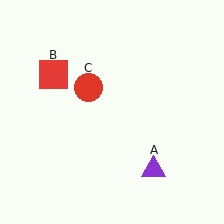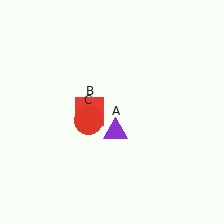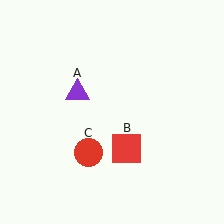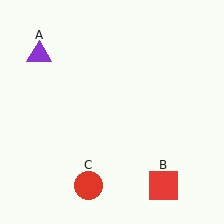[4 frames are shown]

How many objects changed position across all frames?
3 objects changed position: purple triangle (object A), red square (object B), red circle (object C).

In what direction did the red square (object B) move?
The red square (object B) moved down and to the right.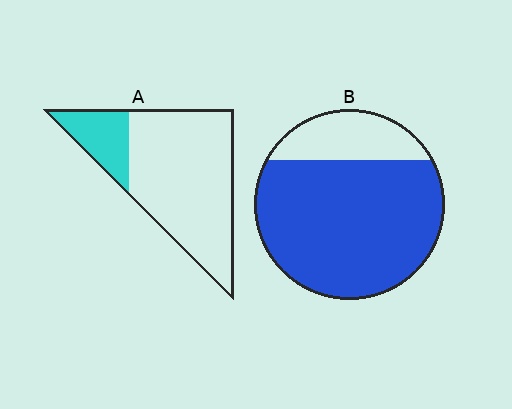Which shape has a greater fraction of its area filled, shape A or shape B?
Shape B.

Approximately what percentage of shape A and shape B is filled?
A is approximately 20% and B is approximately 80%.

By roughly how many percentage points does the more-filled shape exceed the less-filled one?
By roughly 60 percentage points (B over A).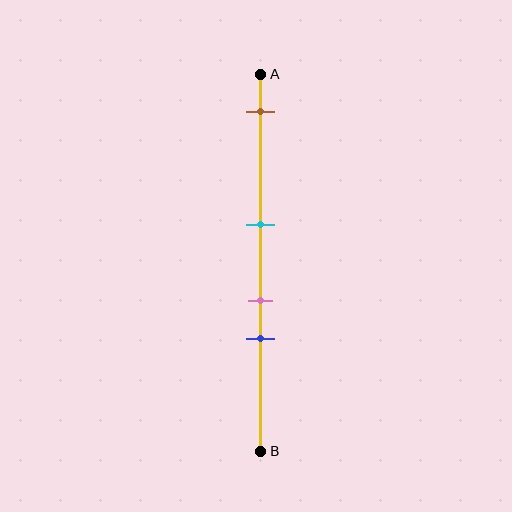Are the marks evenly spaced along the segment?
No, the marks are not evenly spaced.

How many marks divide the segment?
There are 4 marks dividing the segment.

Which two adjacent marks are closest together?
The pink and blue marks are the closest adjacent pair.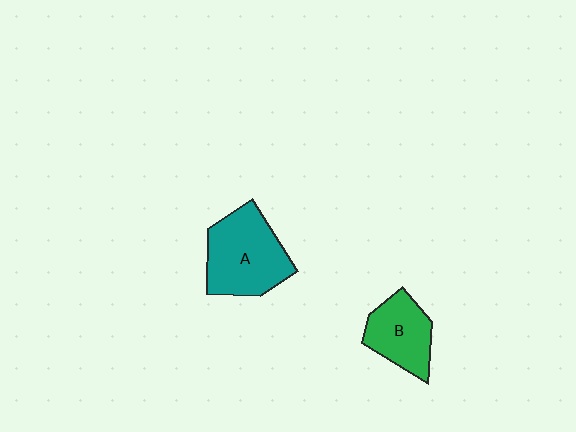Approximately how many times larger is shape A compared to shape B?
Approximately 1.5 times.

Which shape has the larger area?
Shape A (teal).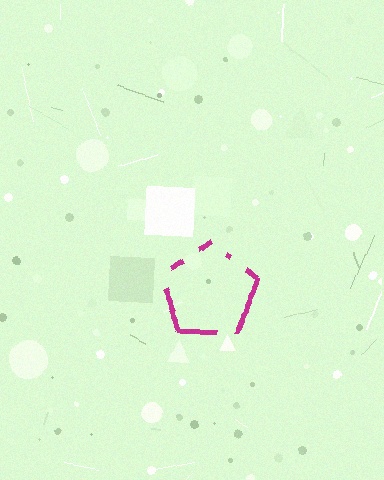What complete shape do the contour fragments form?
The contour fragments form a pentagon.